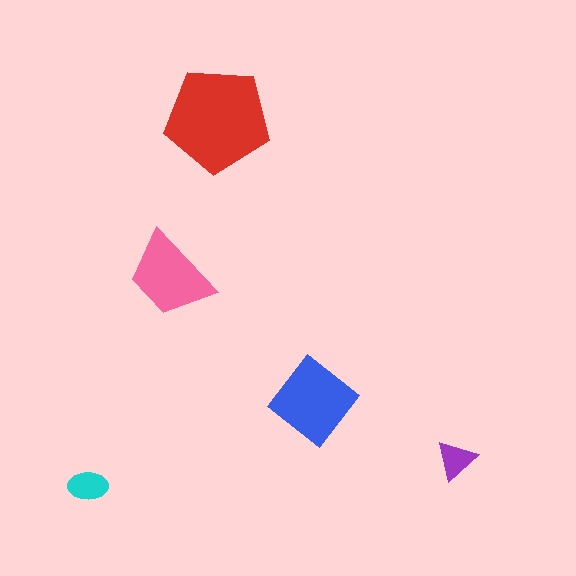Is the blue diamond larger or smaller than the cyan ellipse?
Larger.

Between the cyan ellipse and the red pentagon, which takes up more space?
The red pentagon.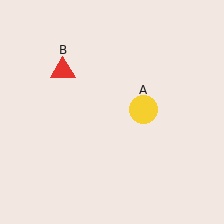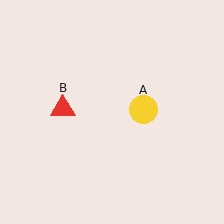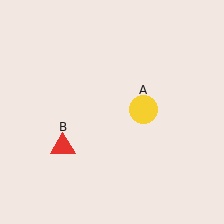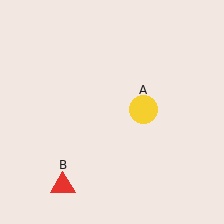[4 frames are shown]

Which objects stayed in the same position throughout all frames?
Yellow circle (object A) remained stationary.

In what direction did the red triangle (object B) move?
The red triangle (object B) moved down.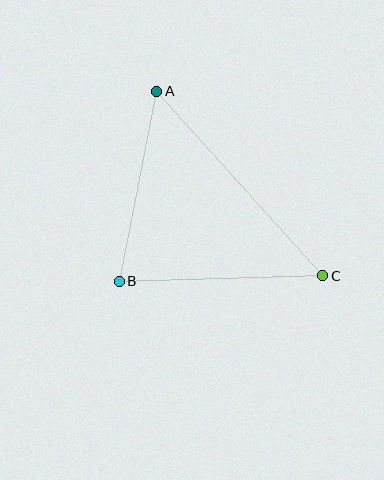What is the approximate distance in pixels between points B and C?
The distance between B and C is approximately 204 pixels.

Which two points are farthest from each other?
Points A and C are farthest from each other.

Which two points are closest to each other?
Points A and B are closest to each other.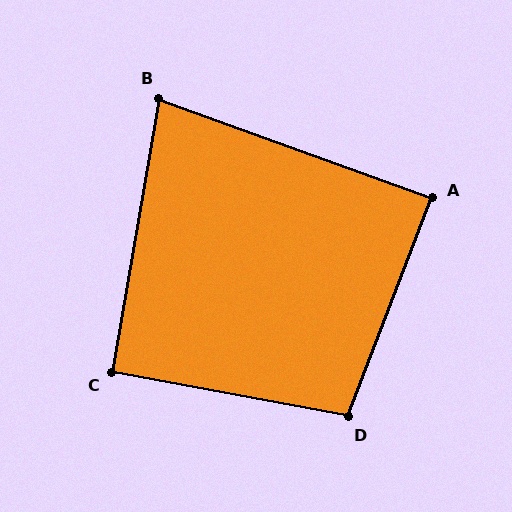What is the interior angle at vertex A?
Approximately 89 degrees (approximately right).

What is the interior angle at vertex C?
Approximately 91 degrees (approximately right).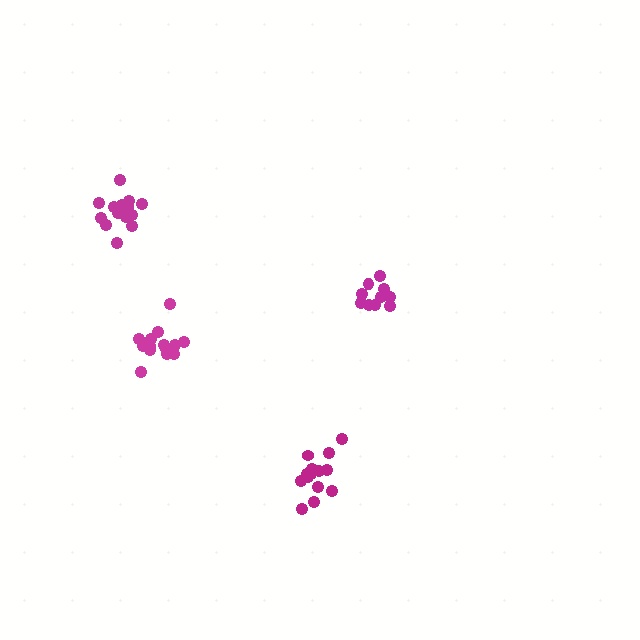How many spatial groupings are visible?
There are 4 spatial groupings.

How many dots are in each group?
Group 1: 11 dots, Group 2: 14 dots, Group 3: 15 dots, Group 4: 15 dots (55 total).